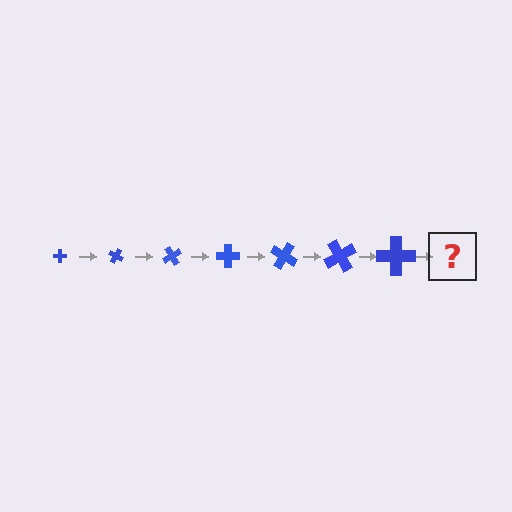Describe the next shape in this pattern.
It should be a cross, larger than the previous one and rotated 210 degrees from the start.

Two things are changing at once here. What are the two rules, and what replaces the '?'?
The two rules are that the cross grows larger each step and it rotates 30 degrees each step. The '?' should be a cross, larger than the previous one and rotated 210 degrees from the start.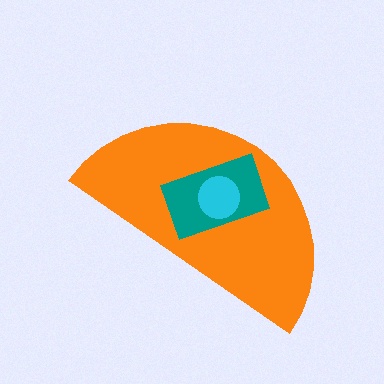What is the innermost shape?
The cyan circle.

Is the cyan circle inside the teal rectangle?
Yes.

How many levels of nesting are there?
3.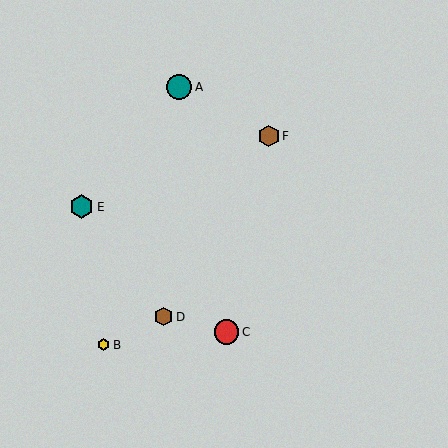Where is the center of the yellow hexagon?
The center of the yellow hexagon is at (104, 345).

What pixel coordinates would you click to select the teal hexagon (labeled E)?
Click at (81, 207) to select the teal hexagon E.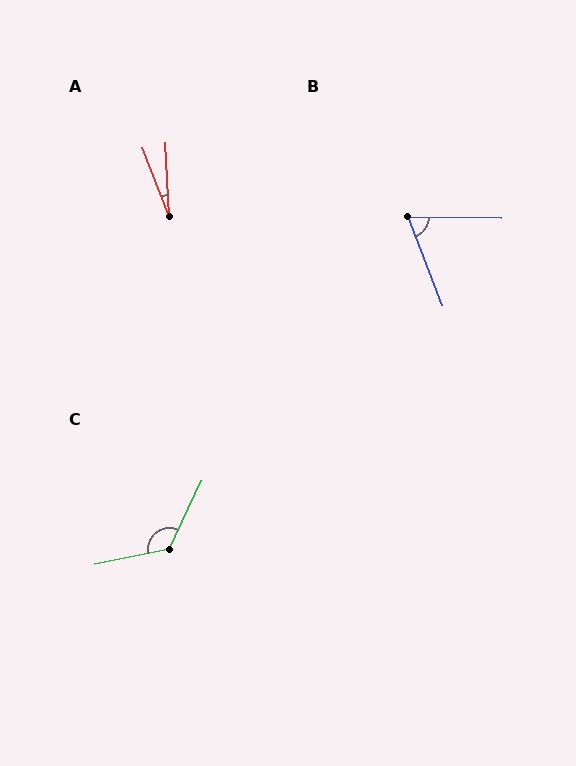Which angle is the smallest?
A, at approximately 18 degrees.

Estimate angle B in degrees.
Approximately 69 degrees.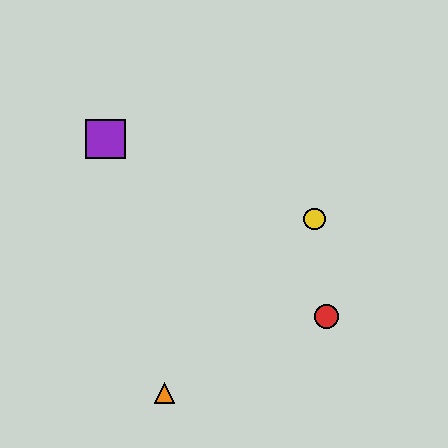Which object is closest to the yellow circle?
The red circle is closest to the yellow circle.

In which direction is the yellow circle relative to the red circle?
The yellow circle is above the red circle.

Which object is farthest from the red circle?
The purple square is farthest from the red circle.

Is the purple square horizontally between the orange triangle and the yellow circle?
No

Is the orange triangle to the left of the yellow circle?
Yes